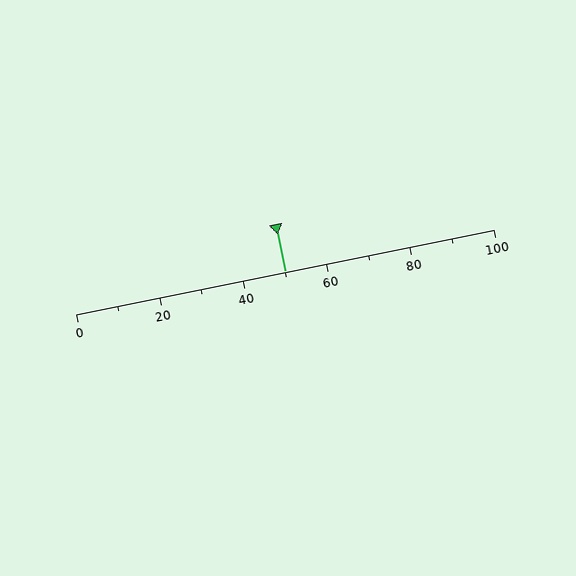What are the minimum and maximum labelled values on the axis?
The axis runs from 0 to 100.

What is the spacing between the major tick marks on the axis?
The major ticks are spaced 20 apart.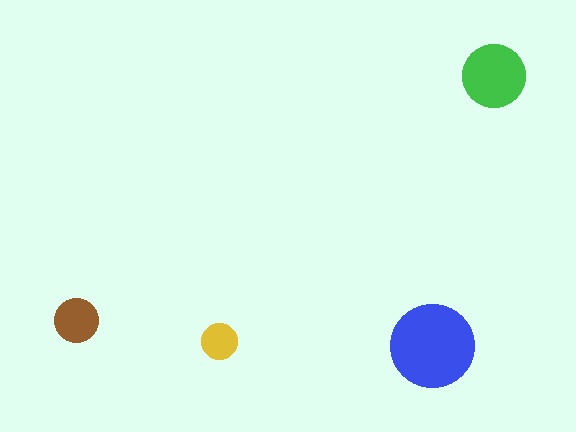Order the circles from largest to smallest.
the blue one, the green one, the brown one, the yellow one.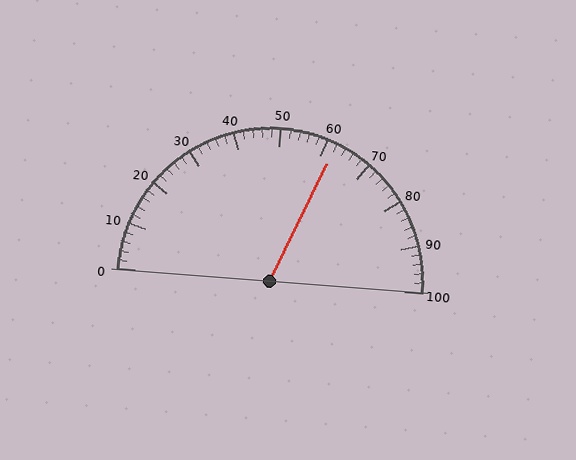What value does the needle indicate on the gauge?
The needle indicates approximately 62.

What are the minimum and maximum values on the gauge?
The gauge ranges from 0 to 100.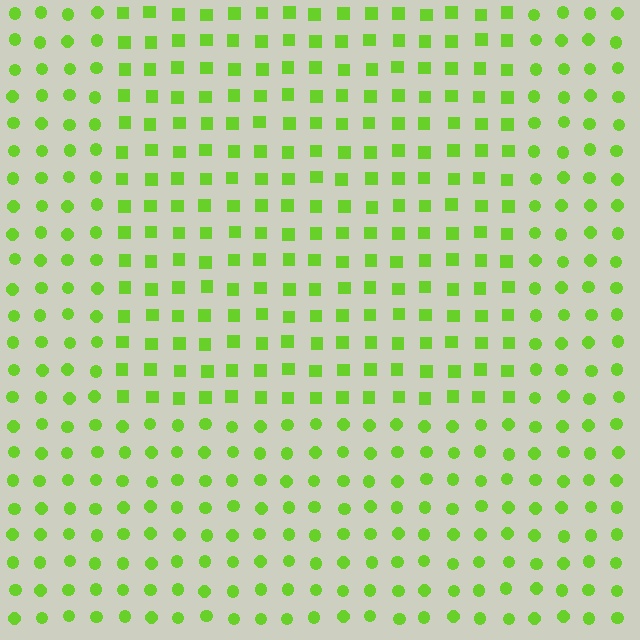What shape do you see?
I see a rectangle.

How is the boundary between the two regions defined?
The boundary is defined by a change in element shape: squares inside vs. circles outside. All elements share the same color and spacing.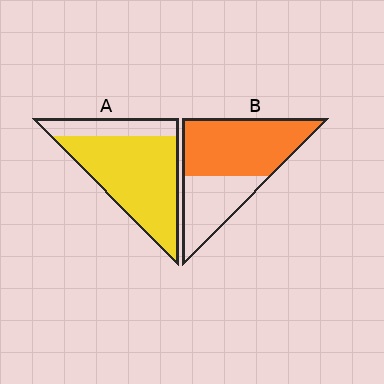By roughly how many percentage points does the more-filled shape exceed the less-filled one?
By roughly 15 percentage points (A over B).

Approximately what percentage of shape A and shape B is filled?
A is approximately 75% and B is approximately 65%.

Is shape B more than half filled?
Yes.